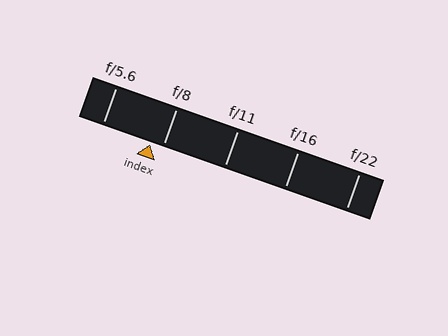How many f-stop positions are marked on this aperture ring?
There are 5 f-stop positions marked.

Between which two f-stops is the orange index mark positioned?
The index mark is between f/5.6 and f/8.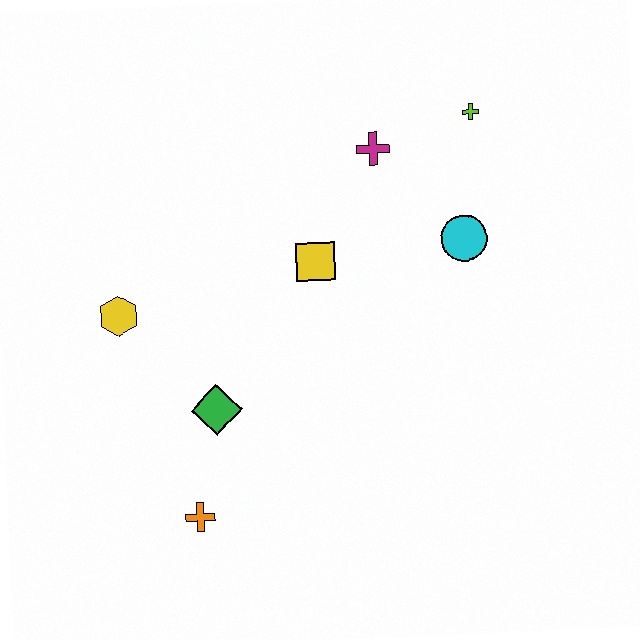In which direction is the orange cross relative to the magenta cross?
The orange cross is below the magenta cross.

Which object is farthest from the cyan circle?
The orange cross is farthest from the cyan circle.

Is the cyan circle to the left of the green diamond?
No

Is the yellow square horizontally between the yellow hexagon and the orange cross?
No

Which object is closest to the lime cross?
The magenta cross is closest to the lime cross.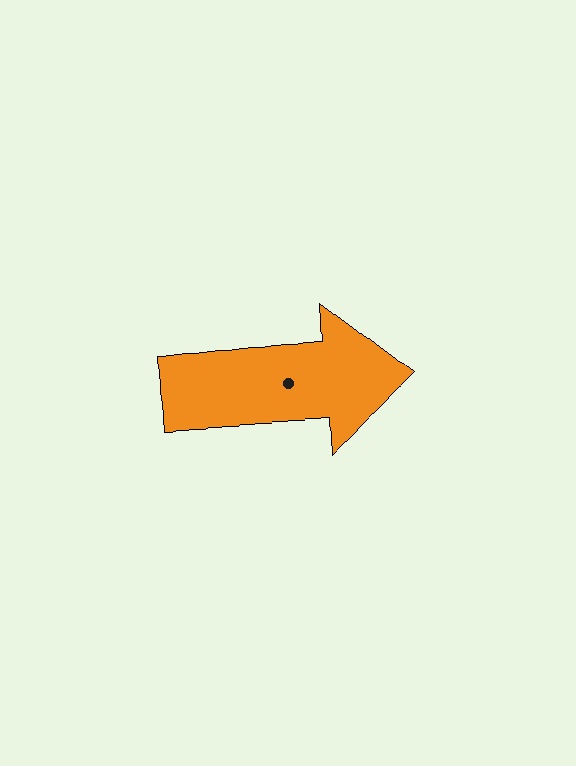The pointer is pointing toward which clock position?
Roughly 3 o'clock.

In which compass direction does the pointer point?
East.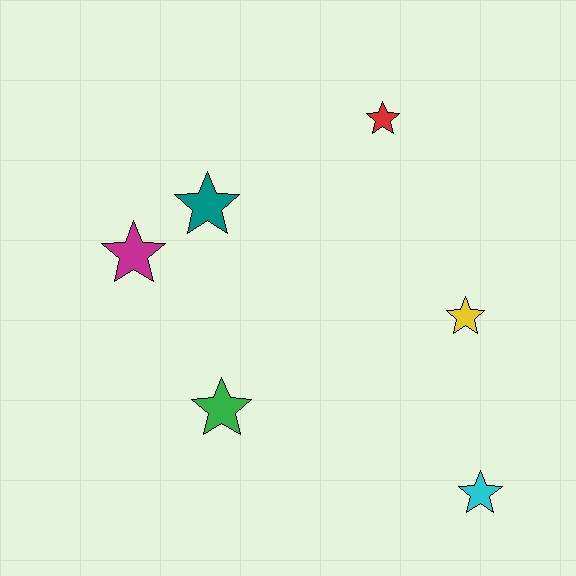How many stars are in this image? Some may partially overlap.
There are 6 stars.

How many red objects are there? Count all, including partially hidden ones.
There is 1 red object.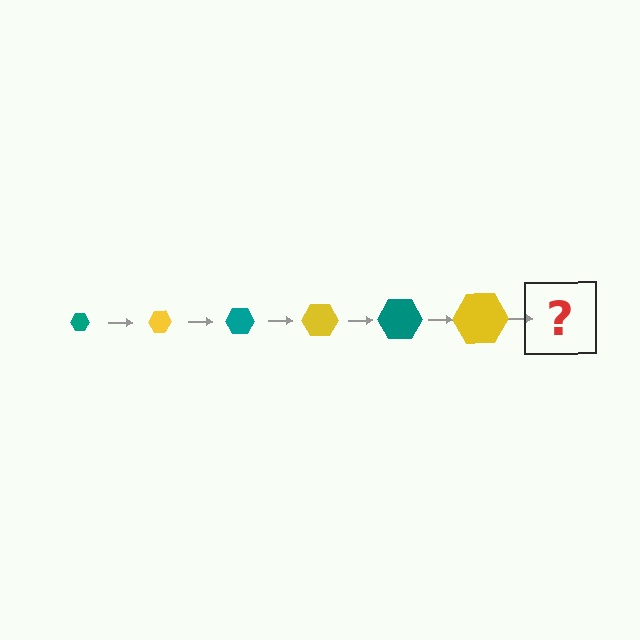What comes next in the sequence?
The next element should be a teal hexagon, larger than the previous one.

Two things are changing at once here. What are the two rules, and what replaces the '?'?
The two rules are that the hexagon grows larger each step and the color cycles through teal and yellow. The '?' should be a teal hexagon, larger than the previous one.